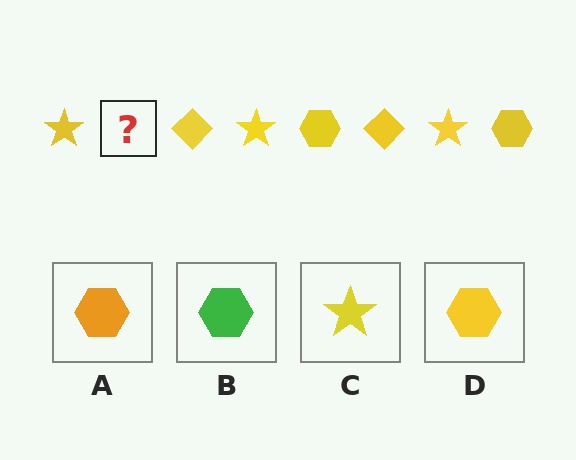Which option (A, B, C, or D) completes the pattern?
D.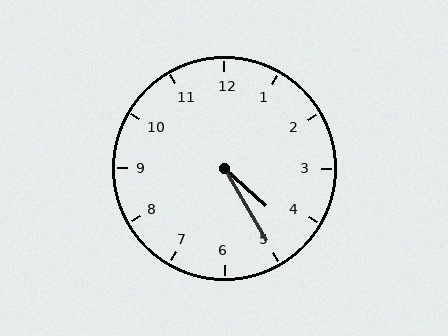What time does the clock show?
4:25.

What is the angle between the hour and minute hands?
Approximately 18 degrees.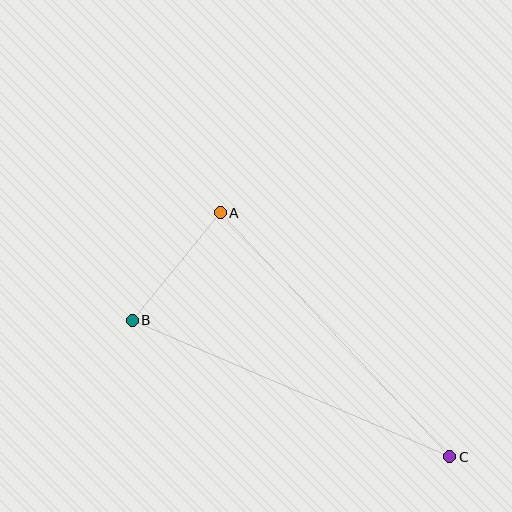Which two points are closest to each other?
Points A and B are closest to each other.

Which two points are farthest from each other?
Points B and C are farthest from each other.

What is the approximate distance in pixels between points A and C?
The distance between A and C is approximately 335 pixels.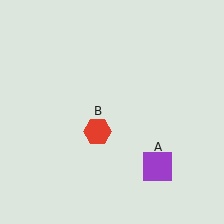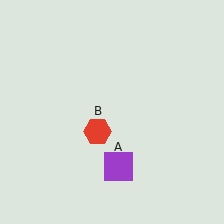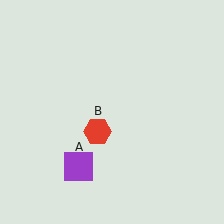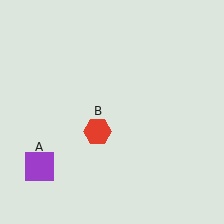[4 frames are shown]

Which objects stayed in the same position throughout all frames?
Red hexagon (object B) remained stationary.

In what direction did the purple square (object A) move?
The purple square (object A) moved left.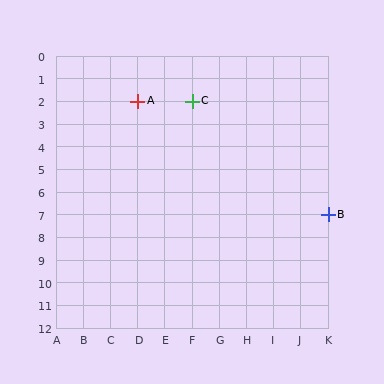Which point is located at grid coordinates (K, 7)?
Point B is at (K, 7).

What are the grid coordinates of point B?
Point B is at grid coordinates (K, 7).